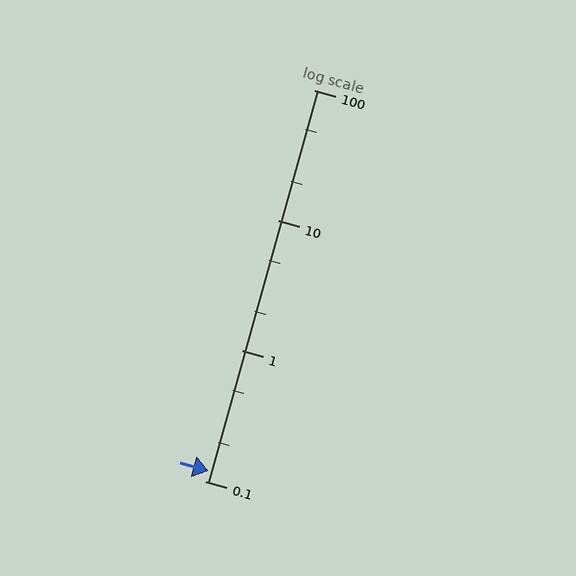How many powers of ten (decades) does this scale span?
The scale spans 3 decades, from 0.1 to 100.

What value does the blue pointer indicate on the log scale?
The pointer indicates approximately 0.12.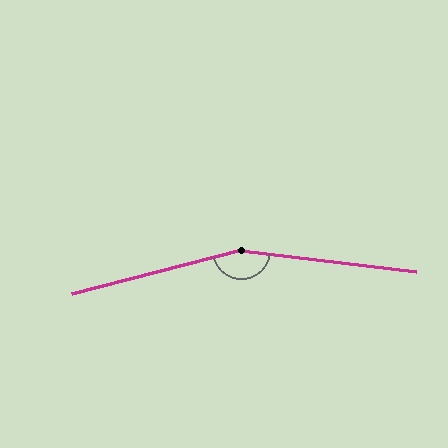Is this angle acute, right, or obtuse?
It is obtuse.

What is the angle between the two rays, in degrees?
Approximately 159 degrees.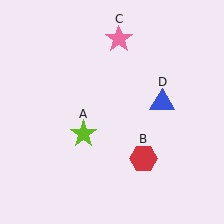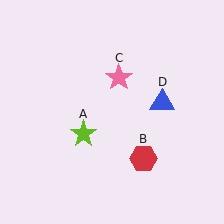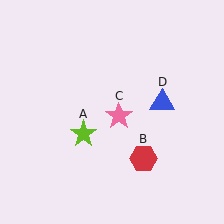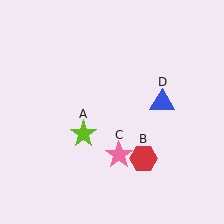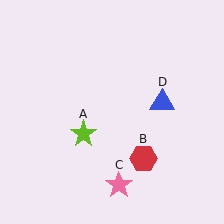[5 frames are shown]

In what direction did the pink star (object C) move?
The pink star (object C) moved down.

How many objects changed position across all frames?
1 object changed position: pink star (object C).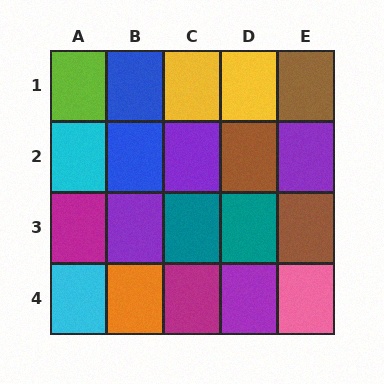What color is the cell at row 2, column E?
Purple.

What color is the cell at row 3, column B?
Purple.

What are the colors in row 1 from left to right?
Lime, blue, yellow, yellow, brown.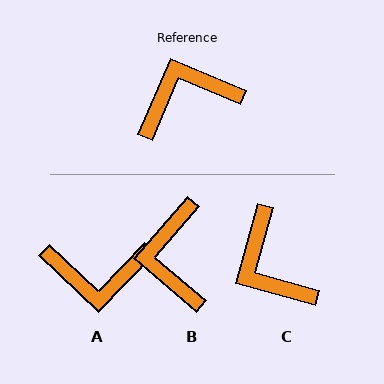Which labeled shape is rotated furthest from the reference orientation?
A, about 159 degrees away.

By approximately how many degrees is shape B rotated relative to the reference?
Approximately 72 degrees counter-clockwise.